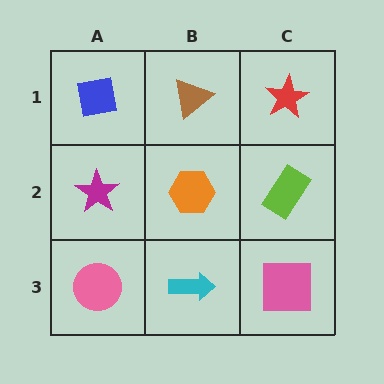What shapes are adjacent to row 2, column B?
A brown triangle (row 1, column B), a cyan arrow (row 3, column B), a magenta star (row 2, column A), a lime rectangle (row 2, column C).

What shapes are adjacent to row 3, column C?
A lime rectangle (row 2, column C), a cyan arrow (row 3, column B).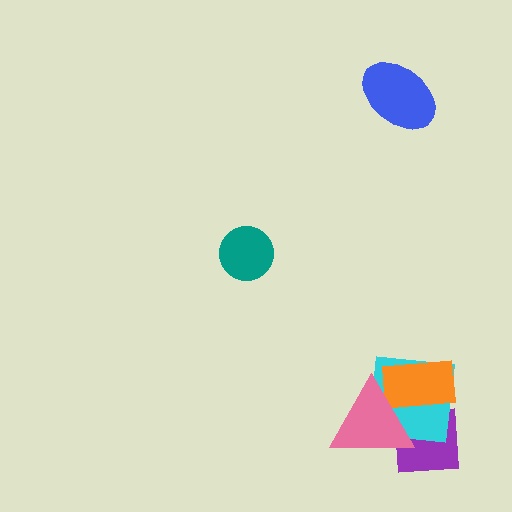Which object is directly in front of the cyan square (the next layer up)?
The orange rectangle is directly in front of the cyan square.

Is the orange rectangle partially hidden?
Yes, it is partially covered by another shape.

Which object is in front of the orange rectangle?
The pink triangle is in front of the orange rectangle.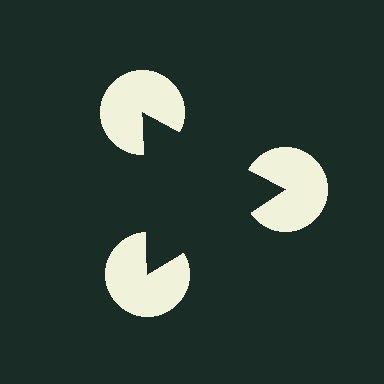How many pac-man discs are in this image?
There are 3 — one at each vertex of the illusory triangle.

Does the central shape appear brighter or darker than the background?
It typically appears slightly darker than the background, even though no actual brightness change is drawn.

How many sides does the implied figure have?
3 sides.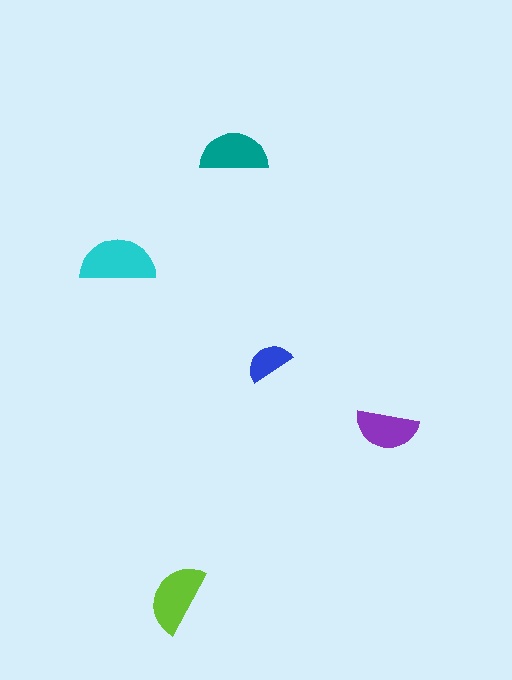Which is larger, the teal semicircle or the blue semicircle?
The teal one.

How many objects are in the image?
There are 5 objects in the image.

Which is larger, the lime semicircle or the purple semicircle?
The lime one.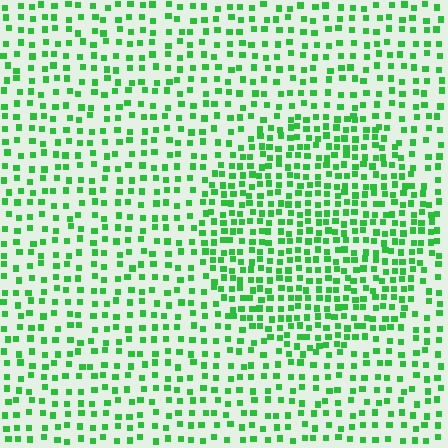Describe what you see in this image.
The image contains small green elements arranged at two different densities. A circle-shaped region is visible where the elements are more densely packed than the surrounding area.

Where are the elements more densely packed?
The elements are more densely packed inside the circle boundary.